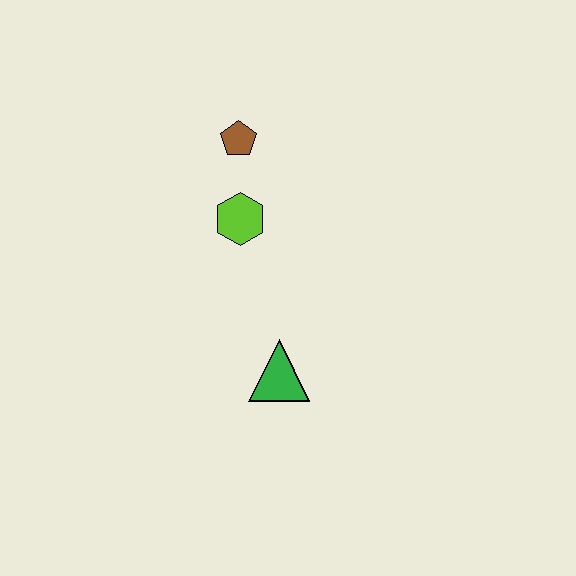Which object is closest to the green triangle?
The lime hexagon is closest to the green triangle.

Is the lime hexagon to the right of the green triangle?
No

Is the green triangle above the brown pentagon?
No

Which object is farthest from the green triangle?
The brown pentagon is farthest from the green triangle.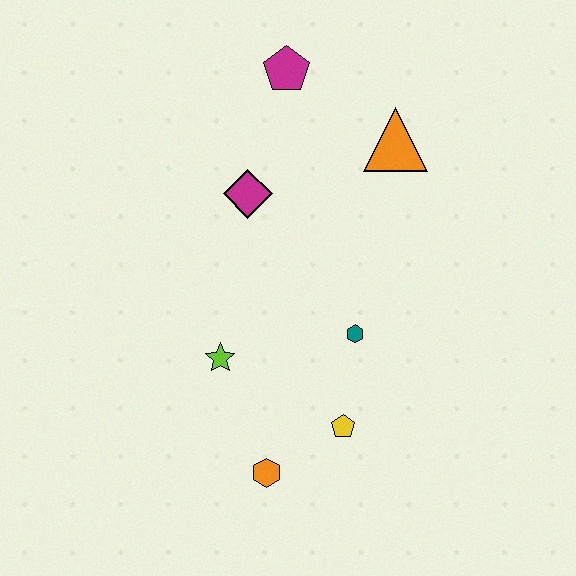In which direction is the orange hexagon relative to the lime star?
The orange hexagon is below the lime star.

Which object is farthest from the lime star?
The magenta pentagon is farthest from the lime star.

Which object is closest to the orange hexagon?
The yellow pentagon is closest to the orange hexagon.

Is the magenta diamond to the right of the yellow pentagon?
No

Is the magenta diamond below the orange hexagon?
No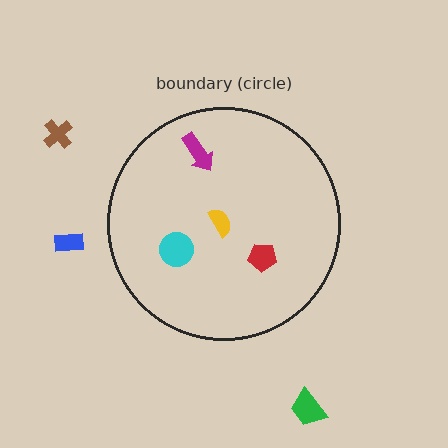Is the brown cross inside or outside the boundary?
Outside.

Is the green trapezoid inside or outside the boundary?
Outside.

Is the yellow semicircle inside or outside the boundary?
Inside.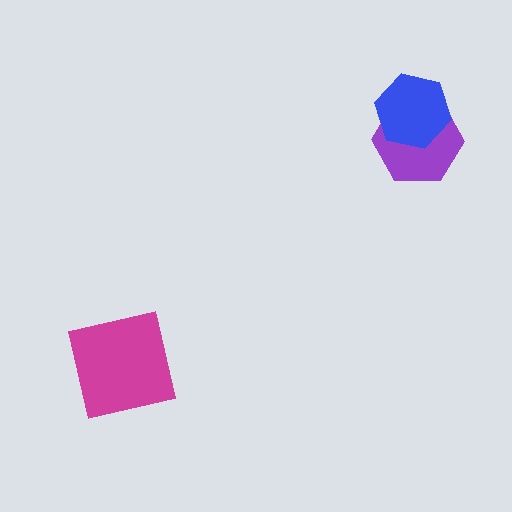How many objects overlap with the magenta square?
0 objects overlap with the magenta square.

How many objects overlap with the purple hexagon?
1 object overlaps with the purple hexagon.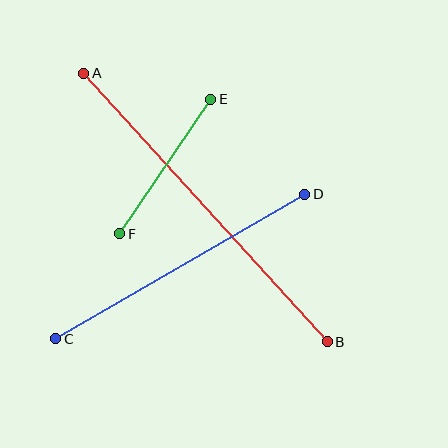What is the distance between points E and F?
The distance is approximately 162 pixels.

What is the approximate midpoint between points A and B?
The midpoint is at approximately (206, 207) pixels.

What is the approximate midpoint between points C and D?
The midpoint is at approximately (180, 266) pixels.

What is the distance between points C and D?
The distance is approximately 288 pixels.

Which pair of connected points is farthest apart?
Points A and B are farthest apart.